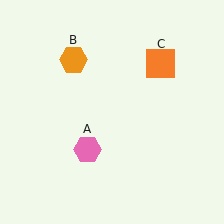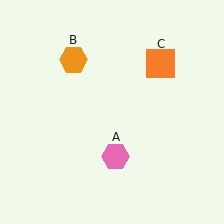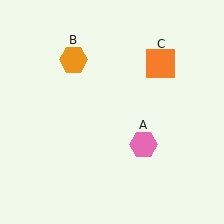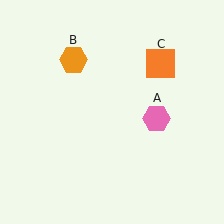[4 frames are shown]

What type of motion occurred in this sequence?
The pink hexagon (object A) rotated counterclockwise around the center of the scene.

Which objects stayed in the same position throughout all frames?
Orange hexagon (object B) and orange square (object C) remained stationary.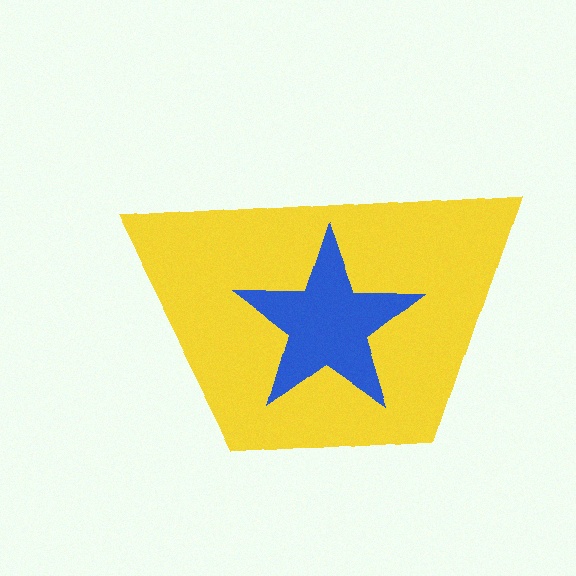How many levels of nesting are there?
2.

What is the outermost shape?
The yellow trapezoid.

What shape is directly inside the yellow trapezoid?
The blue star.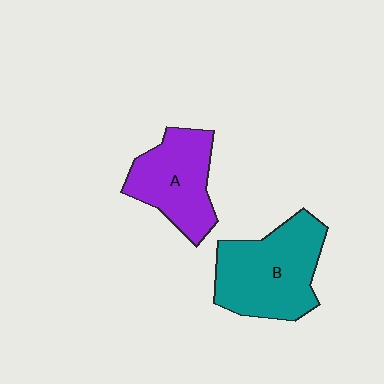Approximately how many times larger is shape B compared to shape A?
Approximately 1.3 times.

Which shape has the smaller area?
Shape A (purple).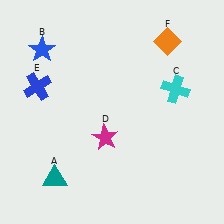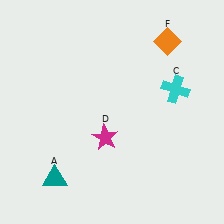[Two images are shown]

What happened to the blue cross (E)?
The blue cross (E) was removed in Image 2. It was in the top-left area of Image 1.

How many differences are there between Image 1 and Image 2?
There are 2 differences between the two images.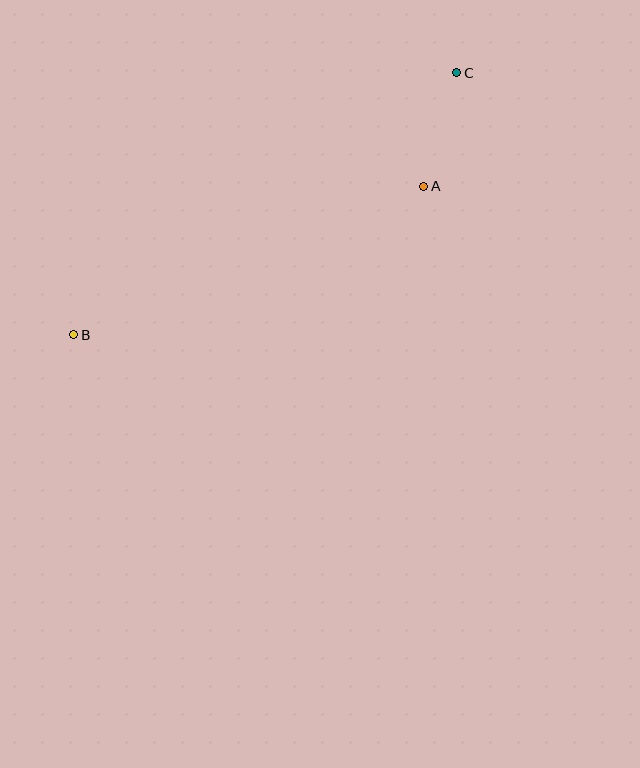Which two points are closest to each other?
Points A and C are closest to each other.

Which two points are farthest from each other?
Points B and C are farthest from each other.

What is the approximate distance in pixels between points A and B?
The distance between A and B is approximately 380 pixels.